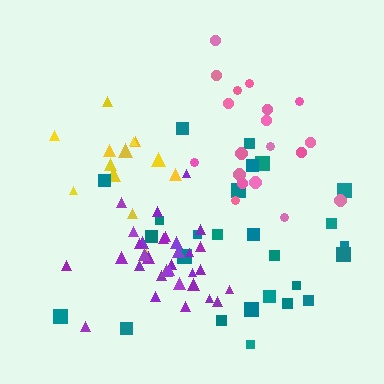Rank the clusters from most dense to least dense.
purple, yellow, pink, teal.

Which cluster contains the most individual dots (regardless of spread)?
Purple (34).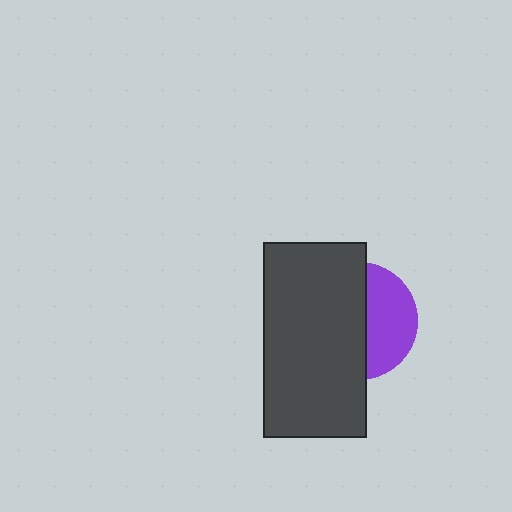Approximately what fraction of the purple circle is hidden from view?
Roughly 60% of the purple circle is hidden behind the dark gray rectangle.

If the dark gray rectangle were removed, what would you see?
You would see the complete purple circle.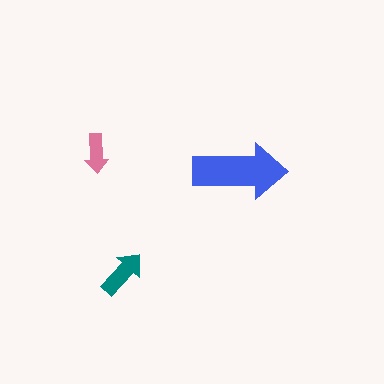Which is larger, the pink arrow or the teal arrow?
The teal one.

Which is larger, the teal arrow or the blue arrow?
The blue one.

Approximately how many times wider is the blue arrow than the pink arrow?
About 2.5 times wider.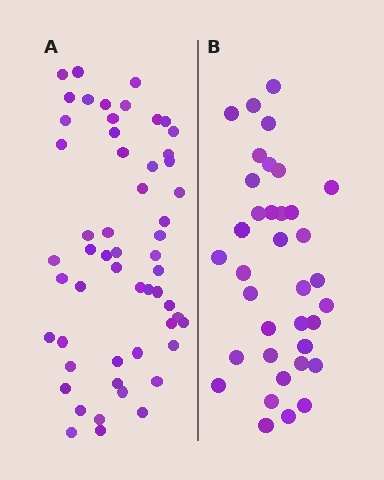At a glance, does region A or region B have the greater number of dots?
Region A (the left region) has more dots.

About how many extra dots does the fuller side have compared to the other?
Region A has approximately 20 more dots than region B.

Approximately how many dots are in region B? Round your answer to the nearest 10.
About 40 dots. (The exact count is 36, which rounds to 40.)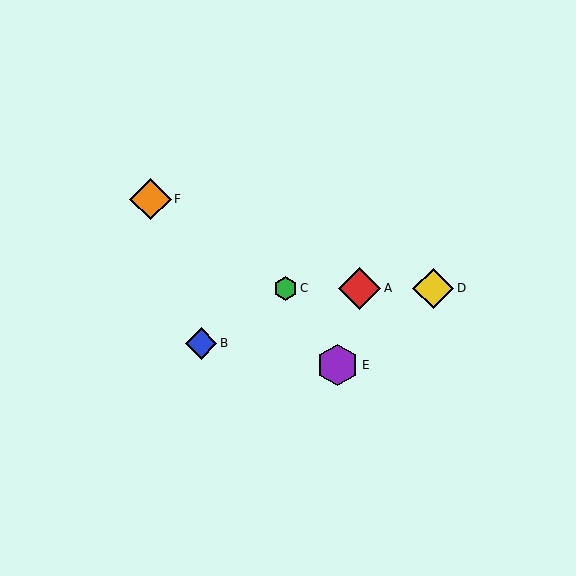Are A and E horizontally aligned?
No, A is at y≈289 and E is at y≈365.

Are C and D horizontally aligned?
Yes, both are at y≈289.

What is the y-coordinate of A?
Object A is at y≈289.